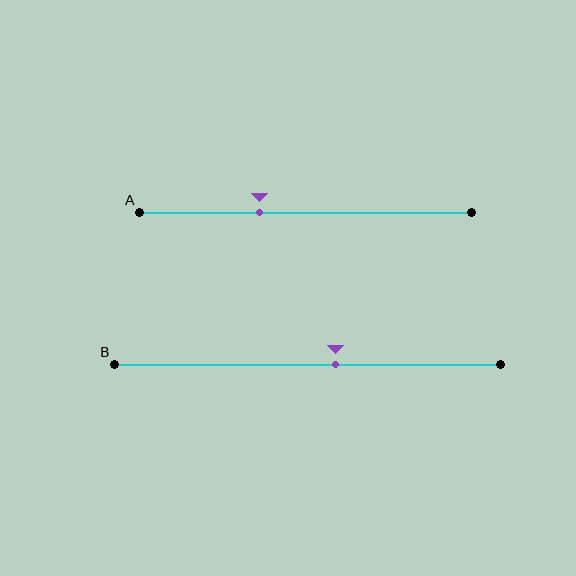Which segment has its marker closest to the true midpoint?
Segment B has its marker closest to the true midpoint.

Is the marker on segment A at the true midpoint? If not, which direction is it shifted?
No, the marker on segment A is shifted to the left by about 14% of the segment length.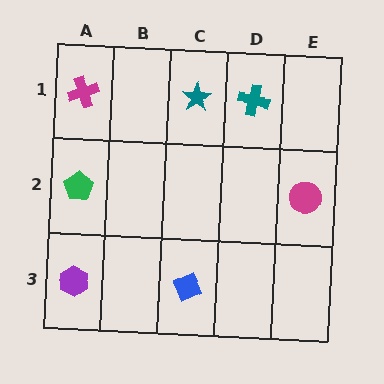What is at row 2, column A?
A green pentagon.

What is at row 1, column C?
A teal star.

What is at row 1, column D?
A teal cross.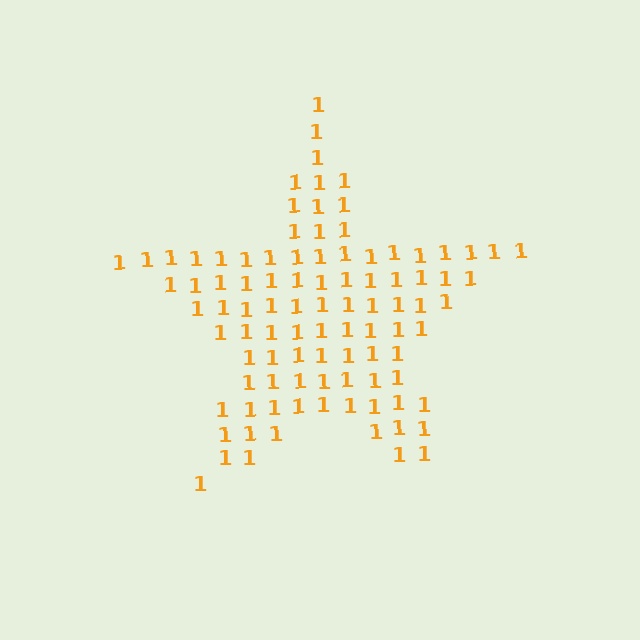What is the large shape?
The large shape is a star.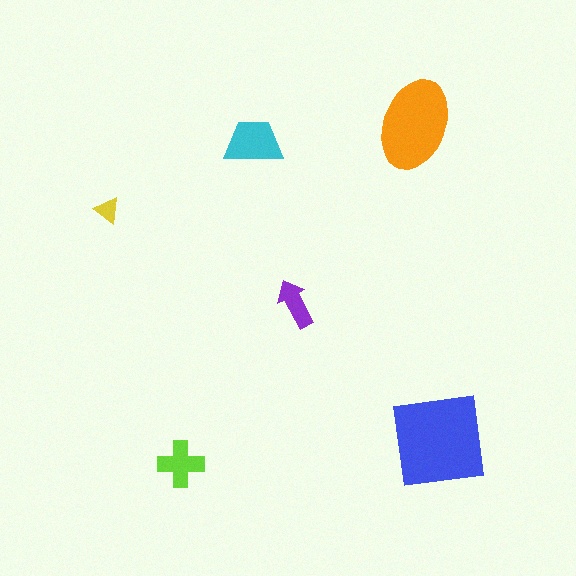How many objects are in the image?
There are 6 objects in the image.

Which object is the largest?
The blue square.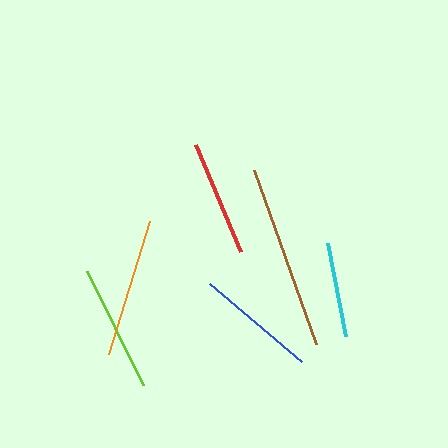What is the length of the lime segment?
The lime segment is approximately 127 pixels long.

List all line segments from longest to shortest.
From longest to shortest: brown, orange, lime, blue, red, cyan.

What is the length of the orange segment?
The orange segment is approximately 139 pixels long.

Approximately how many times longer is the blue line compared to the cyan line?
The blue line is approximately 1.3 times the length of the cyan line.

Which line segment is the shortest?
The cyan line is the shortest at approximately 94 pixels.